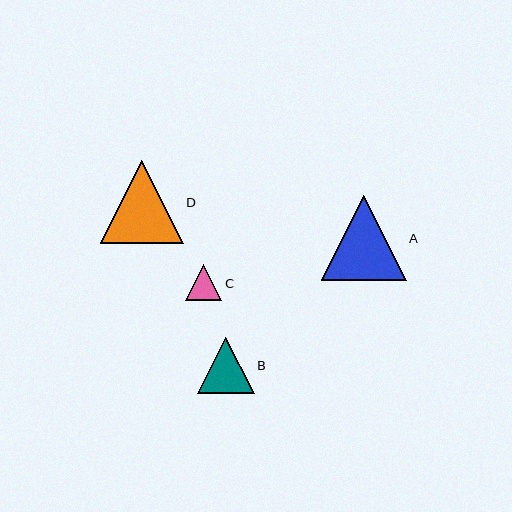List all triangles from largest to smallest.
From largest to smallest: A, D, B, C.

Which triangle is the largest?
Triangle A is the largest with a size of approximately 84 pixels.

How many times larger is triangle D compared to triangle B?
Triangle D is approximately 1.5 times the size of triangle B.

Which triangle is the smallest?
Triangle C is the smallest with a size of approximately 36 pixels.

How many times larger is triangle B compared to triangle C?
Triangle B is approximately 1.6 times the size of triangle C.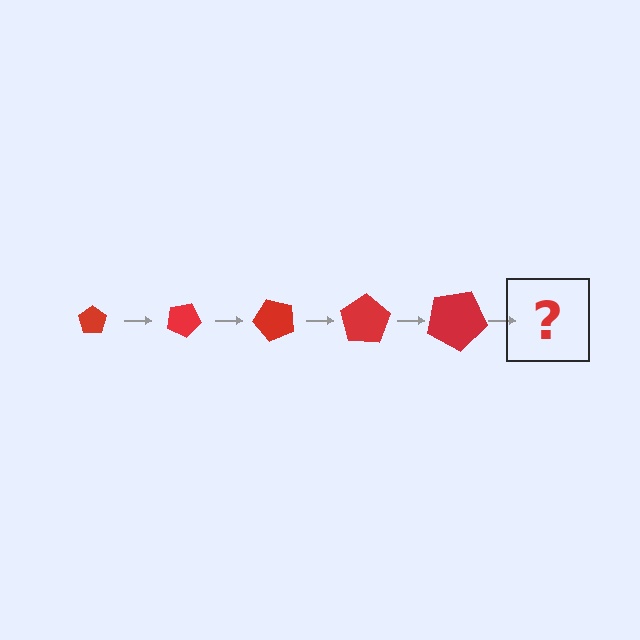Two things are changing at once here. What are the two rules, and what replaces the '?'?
The two rules are that the pentagon grows larger each step and it rotates 25 degrees each step. The '?' should be a pentagon, larger than the previous one and rotated 125 degrees from the start.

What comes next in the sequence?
The next element should be a pentagon, larger than the previous one and rotated 125 degrees from the start.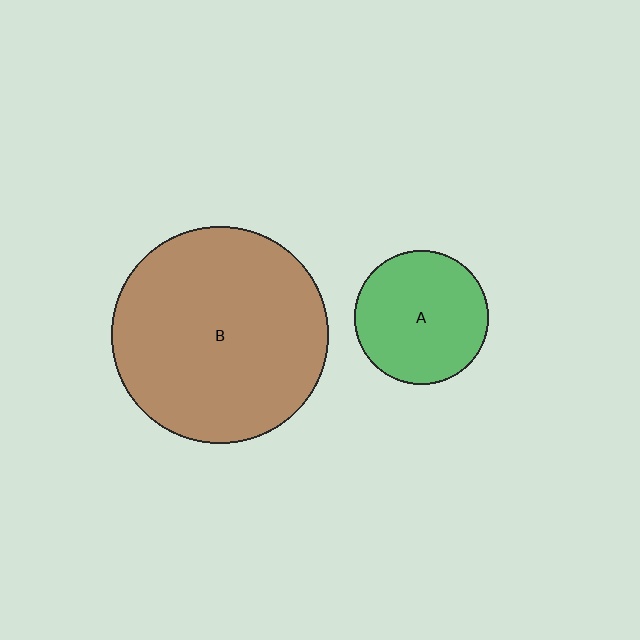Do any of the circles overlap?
No, none of the circles overlap.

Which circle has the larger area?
Circle B (brown).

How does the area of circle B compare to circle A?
Approximately 2.6 times.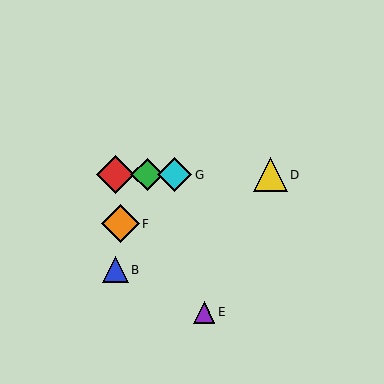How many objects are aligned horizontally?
4 objects (A, C, D, G) are aligned horizontally.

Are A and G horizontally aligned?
Yes, both are at y≈175.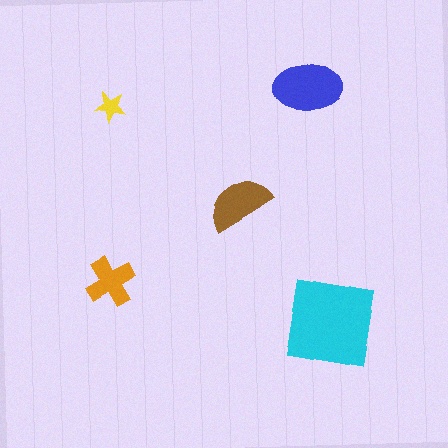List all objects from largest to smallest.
The cyan square, the blue ellipse, the brown semicircle, the orange cross, the yellow star.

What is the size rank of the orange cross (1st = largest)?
4th.